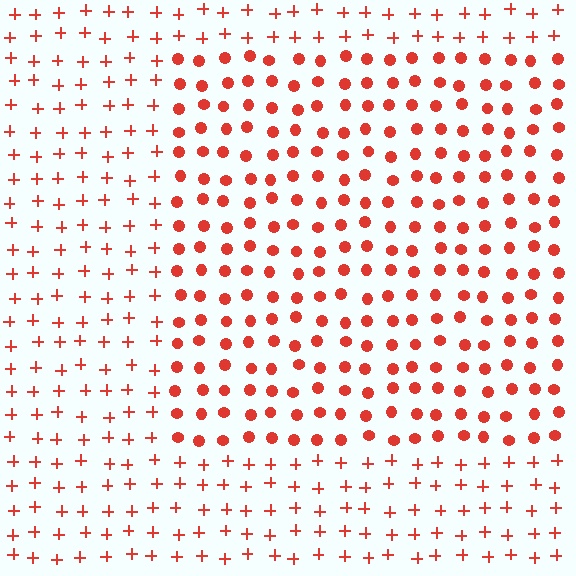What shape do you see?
I see a rectangle.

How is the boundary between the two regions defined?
The boundary is defined by a change in element shape: circles inside vs. plus signs outside. All elements share the same color and spacing.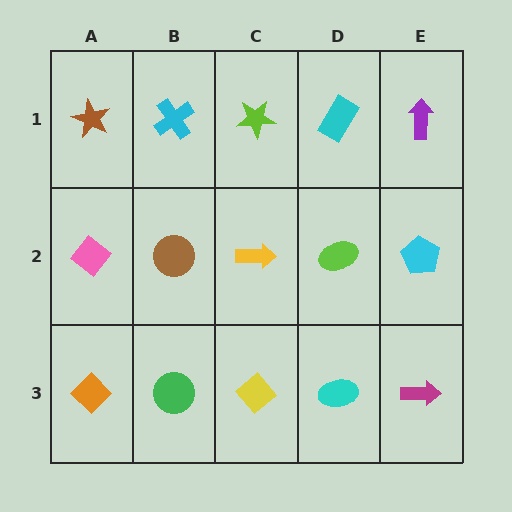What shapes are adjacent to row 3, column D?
A lime ellipse (row 2, column D), a yellow diamond (row 3, column C), a magenta arrow (row 3, column E).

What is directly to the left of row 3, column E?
A cyan ellipse.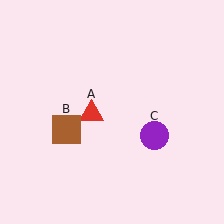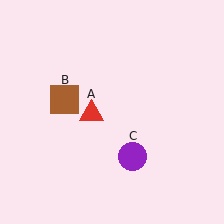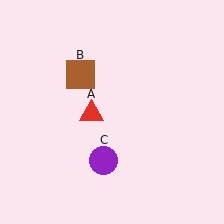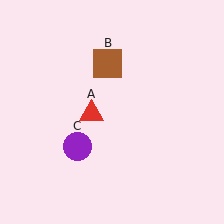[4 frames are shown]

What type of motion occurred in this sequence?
The brown square (object B), purple circle (object C) rotated clockwise around the center of the scene.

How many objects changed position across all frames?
2 objects changed position: brown square (object B), purple circle (object C).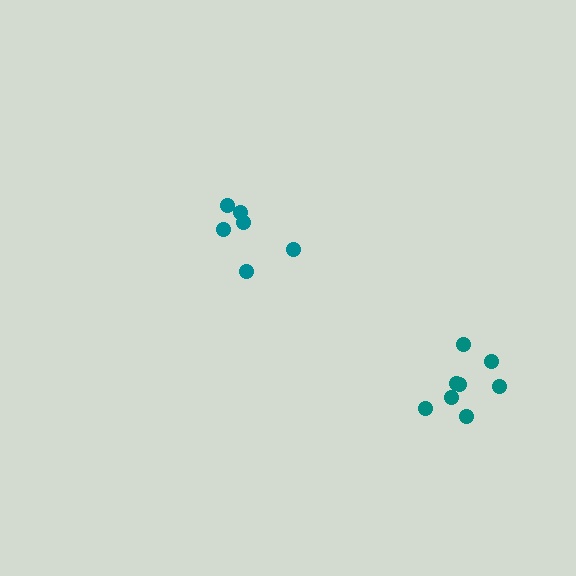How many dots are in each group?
Group 1: 8 dots, Group 2: 6 dots (14 total).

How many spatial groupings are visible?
There are 2 spatial groupings.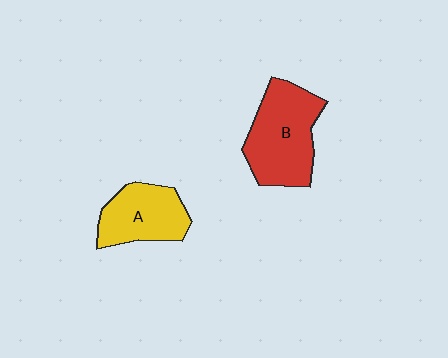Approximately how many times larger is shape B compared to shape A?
Approximately 1.4 times.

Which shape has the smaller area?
Shape A (yellow).